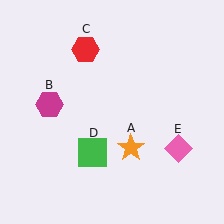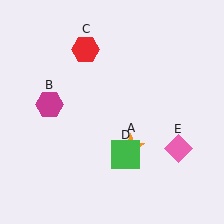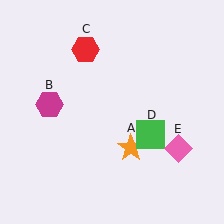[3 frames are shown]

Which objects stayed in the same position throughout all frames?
Orange star (object A) and magenta hexagon (object B) and red hexagon (object C) and pink diamond (object E) remained stationary.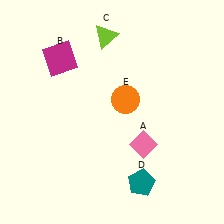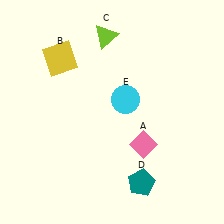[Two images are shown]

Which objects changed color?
B changed from magenta to yellow. E changed from orange to cyan.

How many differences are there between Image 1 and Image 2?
There are 2 differences between the two images.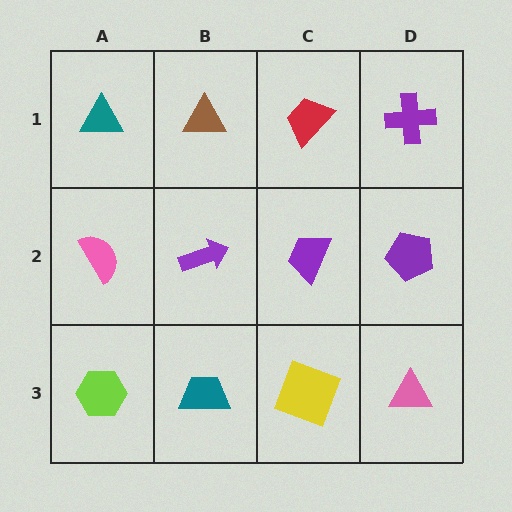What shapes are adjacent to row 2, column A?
A teal triangle (row 1, column A), a lime hexagon (row 3, column A), a purple arrow (row 2, column B).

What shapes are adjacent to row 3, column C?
A purple trapezoid (row 2, column C), a teal trapezoid (row 3, column B), a pink triangle (row 3, column D).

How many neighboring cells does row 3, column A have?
2.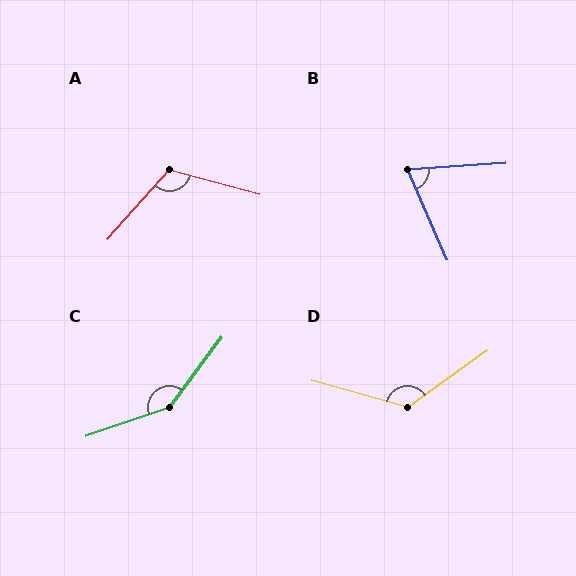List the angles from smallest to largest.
B (70°), A (117°), D (129°), C (145°).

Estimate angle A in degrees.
Approximately 117 degrees.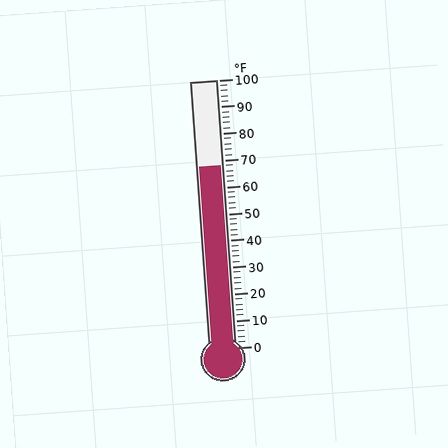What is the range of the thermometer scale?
The thermometer scale ranges from 0°F to 100°F.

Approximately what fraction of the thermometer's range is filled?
The thermometer is filled to approximately 70% of its range.